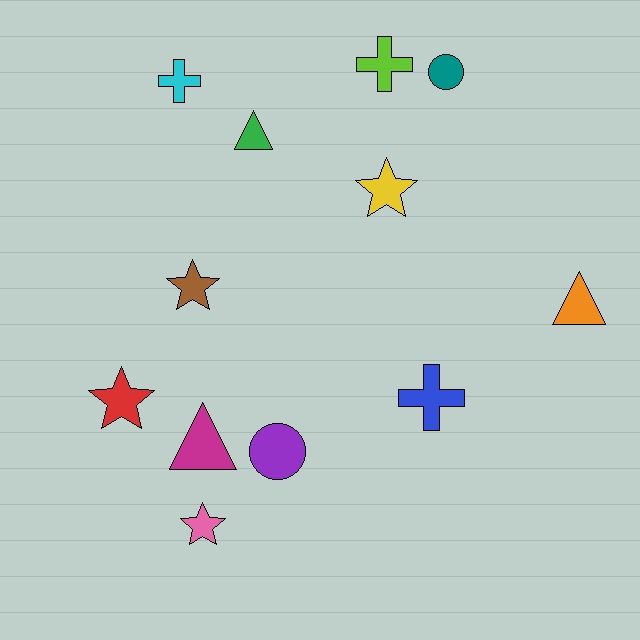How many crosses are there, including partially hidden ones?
There are 3 crosses.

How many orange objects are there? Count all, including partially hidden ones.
There is 1 orange object.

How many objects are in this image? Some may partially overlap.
There are 12 objects.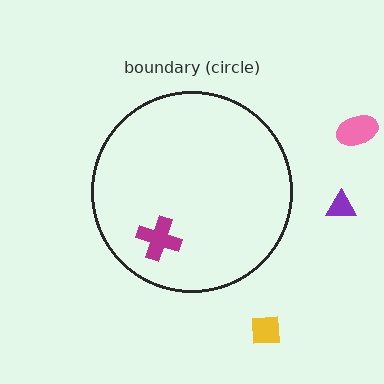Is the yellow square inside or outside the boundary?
Outside.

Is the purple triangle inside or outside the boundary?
Outside.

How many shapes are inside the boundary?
1 inside, 3 outside.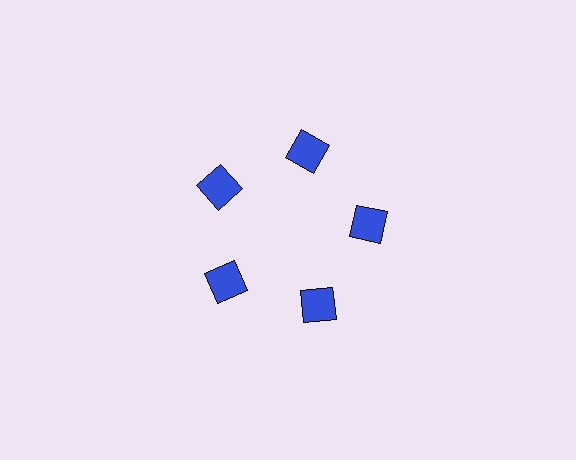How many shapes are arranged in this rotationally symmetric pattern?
There are 5 shapes, arranged in 5 groups of 1.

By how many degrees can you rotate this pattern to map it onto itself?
The pattern maps onto itself every 72 degrees of rotation.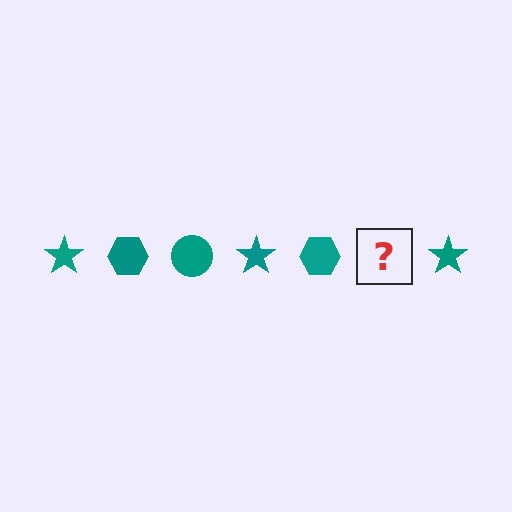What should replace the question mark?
The question mark should be replaced with a teal circle.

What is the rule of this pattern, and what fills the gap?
The rule is that the pattern cycles through star, hexagon, circle shapes in teal. The gap should be filled with a teal circle.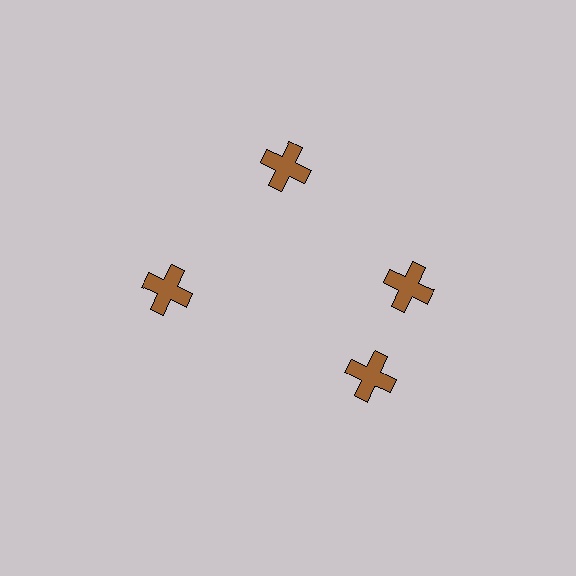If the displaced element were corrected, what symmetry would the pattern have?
It would have 4-fold rotational symmetry — the pattern would map onto itself every 90 degrees.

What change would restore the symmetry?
The symmetry would be restored by rotating it back into even spacing with its neighbors so that all 4 crosses sit at equal angles and equal distance from the center.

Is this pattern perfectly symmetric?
No. The 4 brown crosses are arranged in a ring, but one element near the 6 o'clock position is rotated out of alignment along the ring, breaking the 4-fold rotational symmetry.